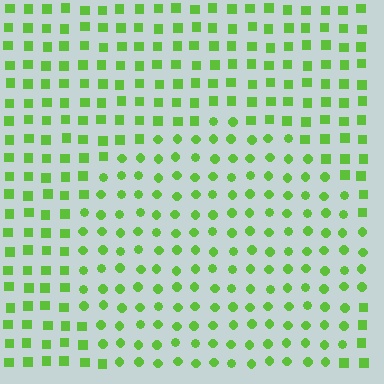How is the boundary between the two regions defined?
The boundary is defined by a change in element shape: circles inside vs. squares outside. All elements share the same color and spacing.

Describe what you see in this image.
The image is filled with small lime elements arranged in a uniform grid. A circle-shaped region contains circles, while the surrounding area contains squares. The boundary is defined purely by the change in element shape.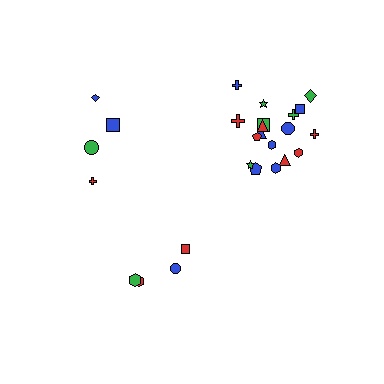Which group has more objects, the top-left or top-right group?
The top-right group.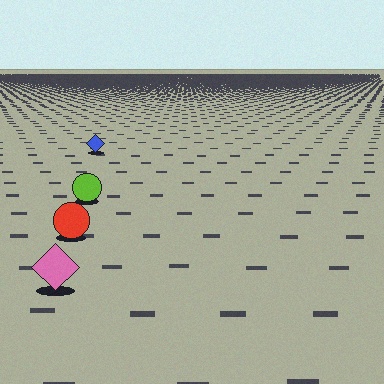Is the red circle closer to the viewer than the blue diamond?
Yes. The red circle is closer — you can tell from the texture gradient: the ground texture is coarser near it.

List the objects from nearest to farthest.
From nearest to farthest: the pink diamond, the red circle, the lime circle, the blue diamond.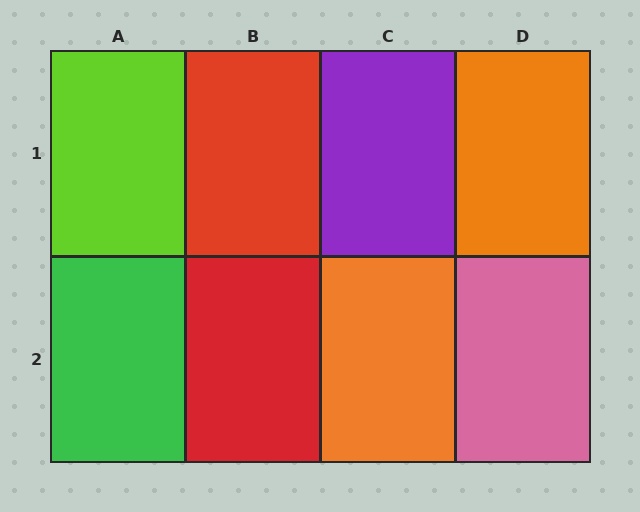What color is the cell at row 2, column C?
Orange.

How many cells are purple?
1 cell is purple.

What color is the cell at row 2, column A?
Green.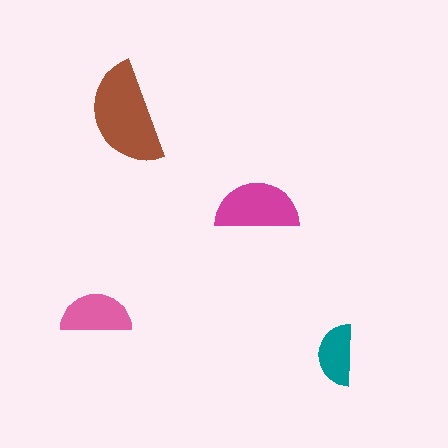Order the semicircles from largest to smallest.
the brown one, the magenta one, the pink one, the teal one.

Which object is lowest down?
The teal semicircle is bottommost.